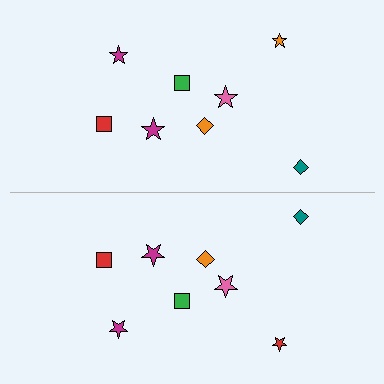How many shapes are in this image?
There are 16 shapes in this image.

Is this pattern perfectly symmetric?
No, the pattern is not perfectly symmetric. The red star on the bottom side breaks the symmetry — its mirror counterpart is orange.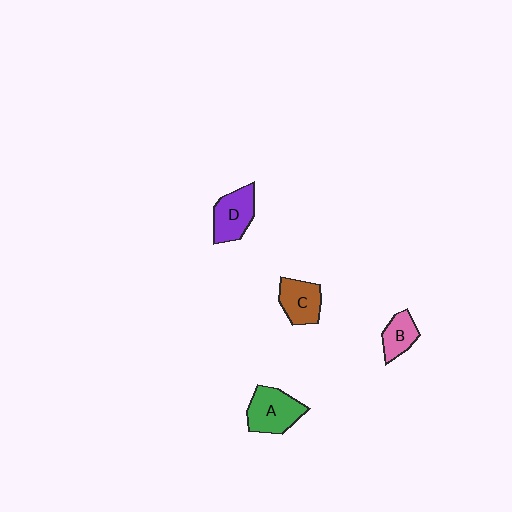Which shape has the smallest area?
Shape B (pink).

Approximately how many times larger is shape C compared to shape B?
Approximately 1.3 times.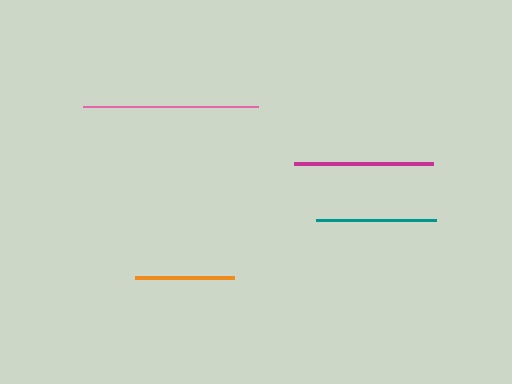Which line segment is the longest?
The pink line is the longest at approximately 175 pixels.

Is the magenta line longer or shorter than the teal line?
The magenta line is longer than the teal line.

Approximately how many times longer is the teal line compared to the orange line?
The teal line is approximately 1.2 times the length of the orange line.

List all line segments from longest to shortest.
From longest to shortest: pink, magenta, teal, orange.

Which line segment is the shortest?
The orange line is the shortest at approximately 99 pixels.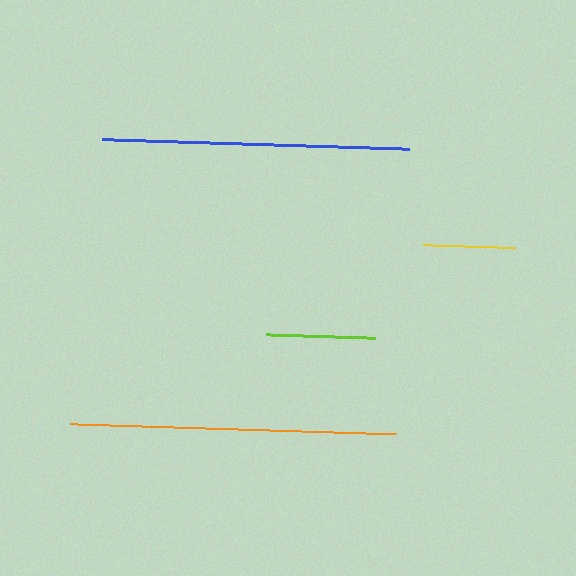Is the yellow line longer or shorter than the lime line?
The lime line is longer than the yellow line.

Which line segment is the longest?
The orange line is the longest at approximately 326 pixels.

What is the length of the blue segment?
The blue segment is approximately 308 pixels long.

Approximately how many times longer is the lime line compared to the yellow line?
The lime line is approximately 1.2 times the length of the yellow line.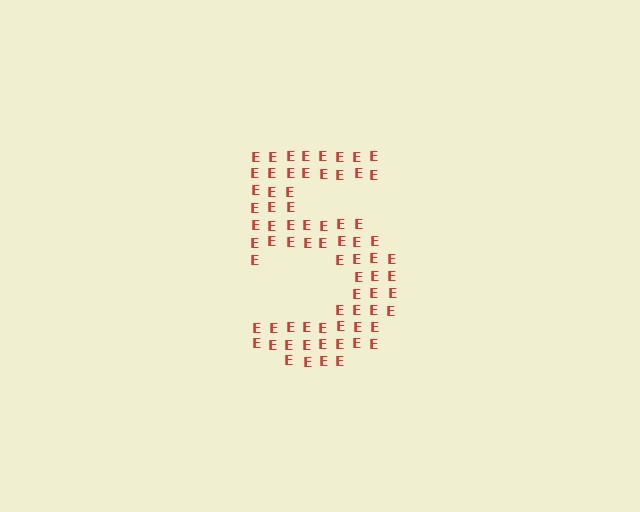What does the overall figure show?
The overall figure shows the digit 5.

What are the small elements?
The small elements are letter E's.